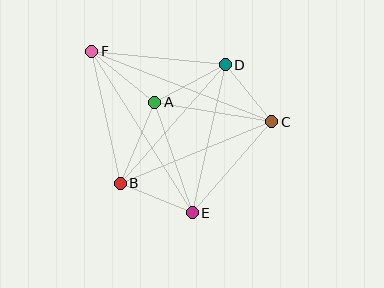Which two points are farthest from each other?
Points C and F are farthest from each other.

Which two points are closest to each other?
Points C and D are closest to each other.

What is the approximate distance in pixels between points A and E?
The distance between A and E is approximately 117 pixels.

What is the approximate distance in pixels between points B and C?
The distance between B and C is approximately 164 pixels.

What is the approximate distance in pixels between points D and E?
The distance between D and E is approximately 152 pixels.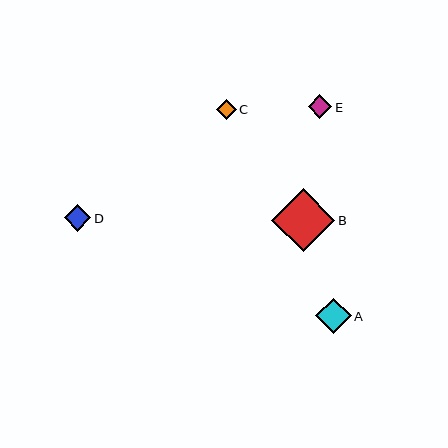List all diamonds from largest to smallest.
From largest to smallest: B, A, D, E, C.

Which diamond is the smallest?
Diamond C is the smallest with a size of approximately 20 pixels.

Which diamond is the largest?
Diamond B is the largest with a size of approximately 63 pixels.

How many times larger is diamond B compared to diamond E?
Diamond B is approximately 2.7 times the size of diamond E.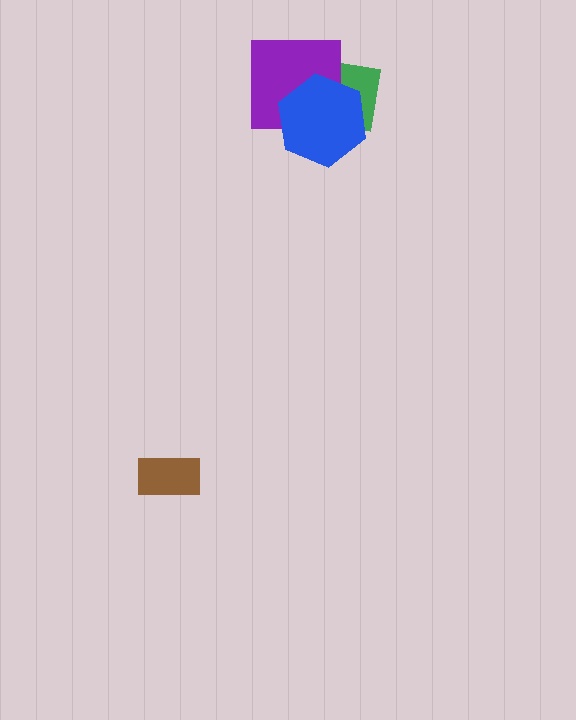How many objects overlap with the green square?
2 objects overlap with the green square.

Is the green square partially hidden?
Yes, it is partially covered by another shape.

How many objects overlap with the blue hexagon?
2 objects overlap with the blue hexagon.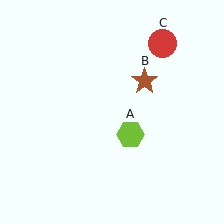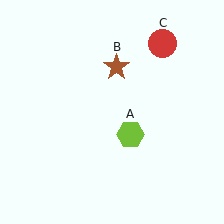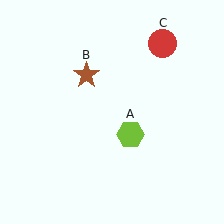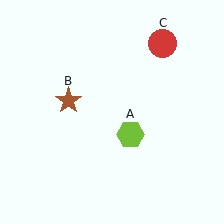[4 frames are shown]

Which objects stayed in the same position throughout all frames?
Lime hexagon (object A) and red circle (object C) remained stationary.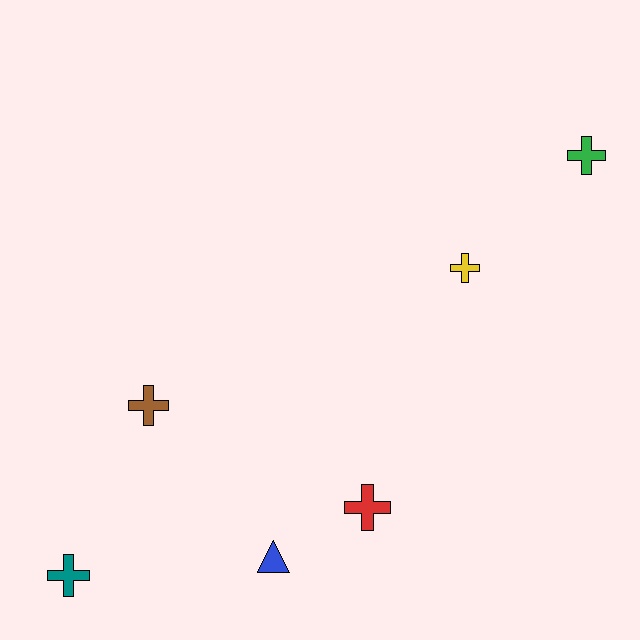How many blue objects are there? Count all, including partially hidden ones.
There is 1 blue object.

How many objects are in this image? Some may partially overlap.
There are 6 objects.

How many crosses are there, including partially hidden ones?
There are 5 crosses.